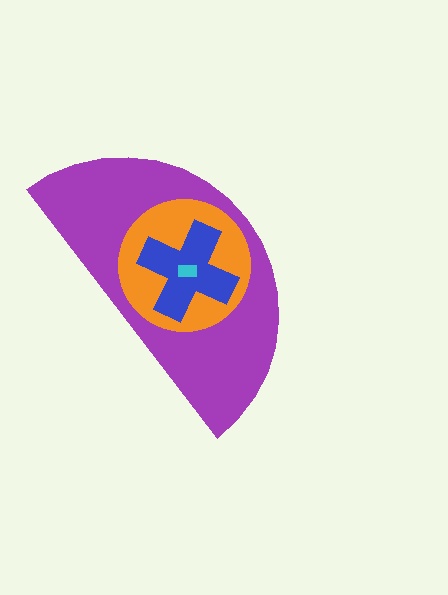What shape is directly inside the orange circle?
The blue cross.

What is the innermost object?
The cyan rectangle.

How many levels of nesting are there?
4.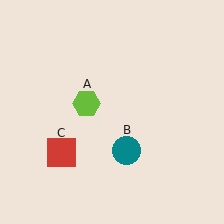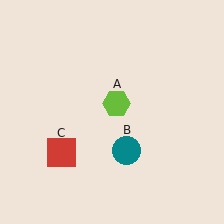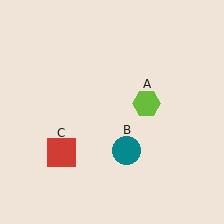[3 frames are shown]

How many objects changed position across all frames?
1 object changed position: lime hexagon (object A).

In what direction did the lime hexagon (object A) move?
The lime hexagon (object A) moved right.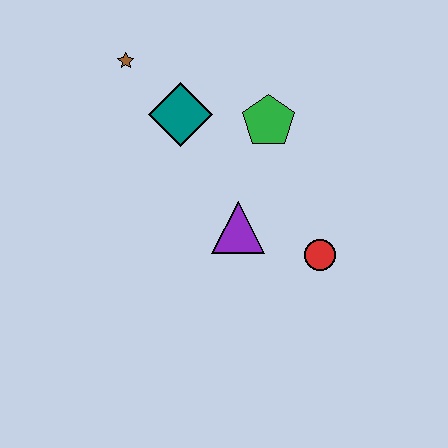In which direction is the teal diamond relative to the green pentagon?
The teal diamond is to the left of the green pentagon.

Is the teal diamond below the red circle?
No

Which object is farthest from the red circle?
The brown star is farthest from the red circle.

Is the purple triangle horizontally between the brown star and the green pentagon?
Yes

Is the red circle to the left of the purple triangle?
No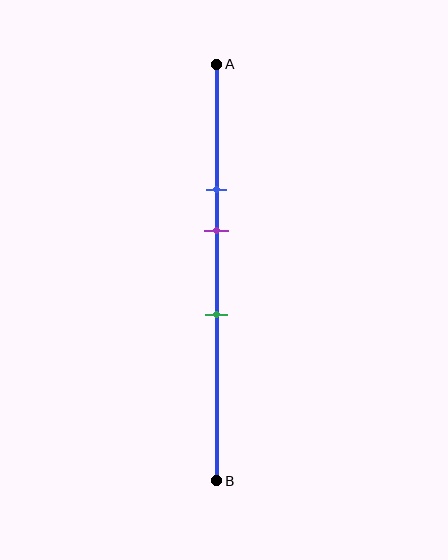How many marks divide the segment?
There are 3 marks dividing the segment.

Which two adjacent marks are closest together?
The blue and purple marks are the closest adjacent pair.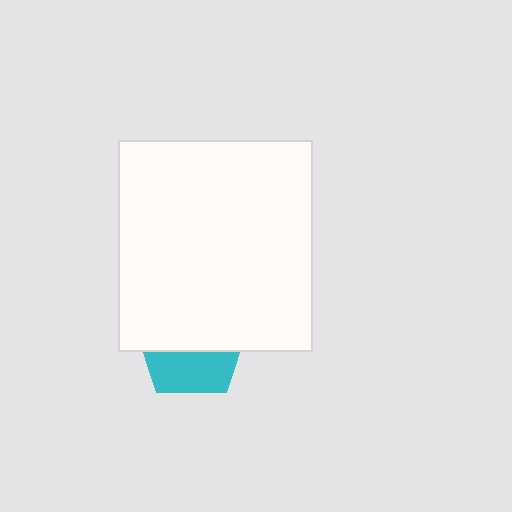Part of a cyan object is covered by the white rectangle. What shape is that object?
It is a pentagon.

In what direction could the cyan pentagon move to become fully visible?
The cyan pentagon could move down. That would shift it out from behind the white rectangle entirely.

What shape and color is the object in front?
The object in front is a white rectangle.